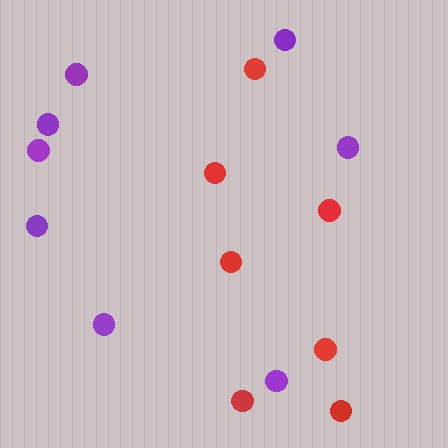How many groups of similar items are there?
There are 2 groups: one group of red circles (7) and one group of purple circles (8).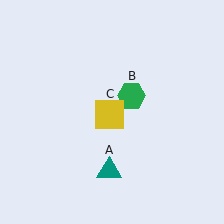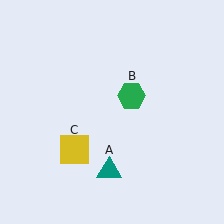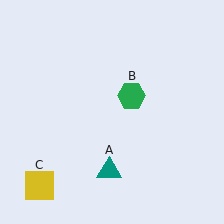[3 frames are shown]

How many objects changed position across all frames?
1 object changed position: yellow square (object C).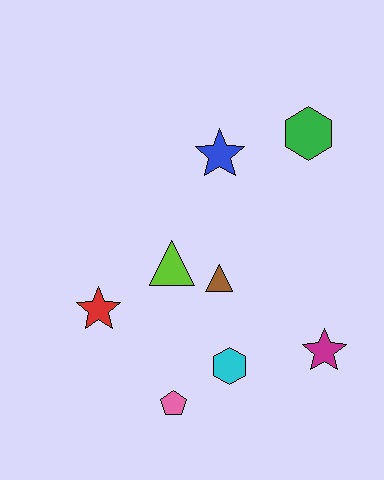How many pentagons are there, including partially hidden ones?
There is 1 pentagon.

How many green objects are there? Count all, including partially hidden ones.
There is 1 green object.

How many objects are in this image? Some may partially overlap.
There are 8 objects.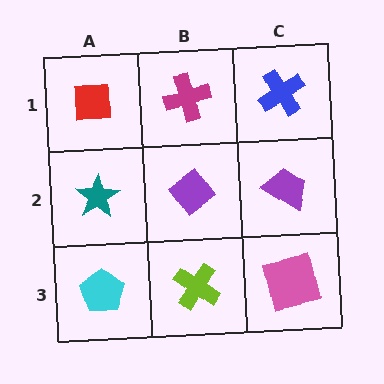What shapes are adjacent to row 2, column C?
A blue cross (row 1, column C), a pink square (row 3, column C), a purple diamond (row 2, column B).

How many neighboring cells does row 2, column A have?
3.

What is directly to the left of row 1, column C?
A magenta cross.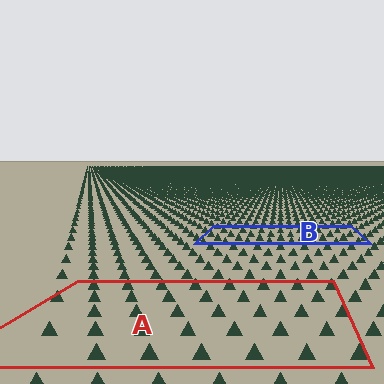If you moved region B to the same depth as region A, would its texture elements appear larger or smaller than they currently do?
They would appear larger. At a closer depth, the same texture elements are projected at a bigger on-screen size.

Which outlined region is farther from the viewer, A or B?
Region B is farther from the viewer — the texture elements inside it appear smaller and more densely packed.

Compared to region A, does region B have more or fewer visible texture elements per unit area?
Region B has more texture elements per unit area — they are packed more densely because it is farther away.